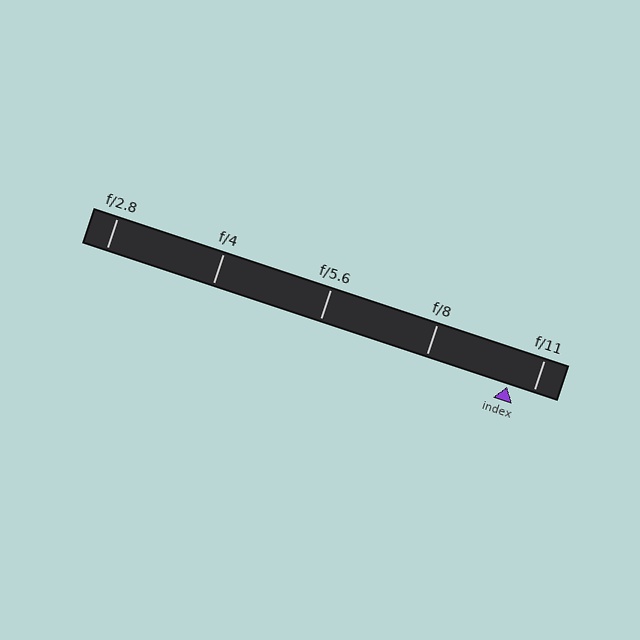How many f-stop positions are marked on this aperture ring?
There are 5 f-stop positions marked.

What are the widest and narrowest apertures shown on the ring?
The widest aperture shown is f/2.8 and the narrowest is f/11.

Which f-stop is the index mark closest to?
The index mark is closest to f/11.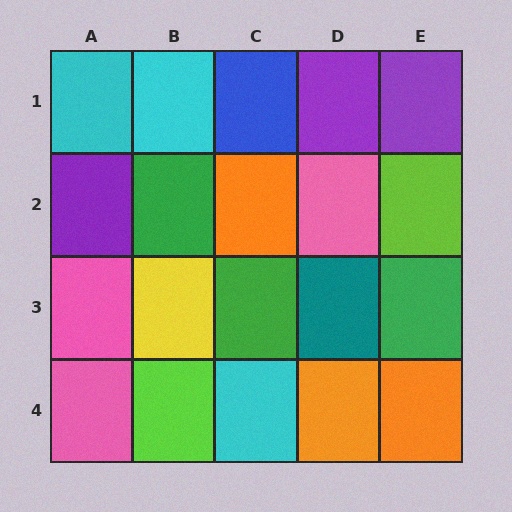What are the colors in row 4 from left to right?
Pink, lime, cyan, orange, orange.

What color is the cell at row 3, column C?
Green.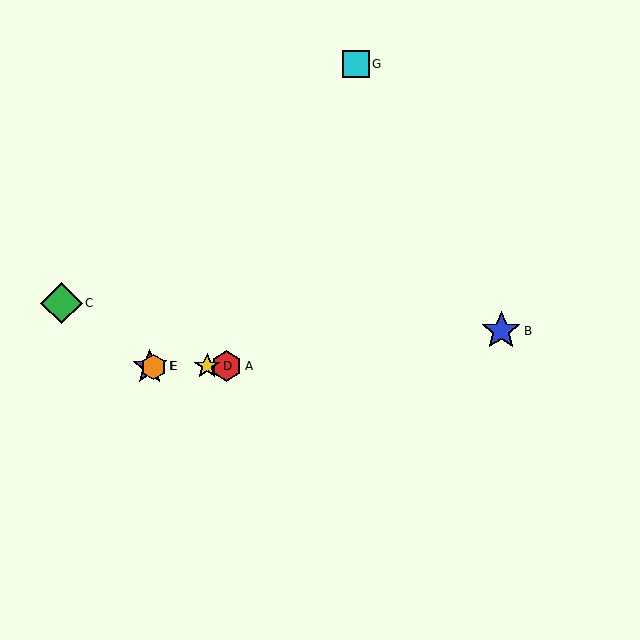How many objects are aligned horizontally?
4 objects (A, D, E, F) are aligned horizontally.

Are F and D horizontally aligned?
Yes, both are at y≈367.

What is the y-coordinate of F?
Object F is at y≈367.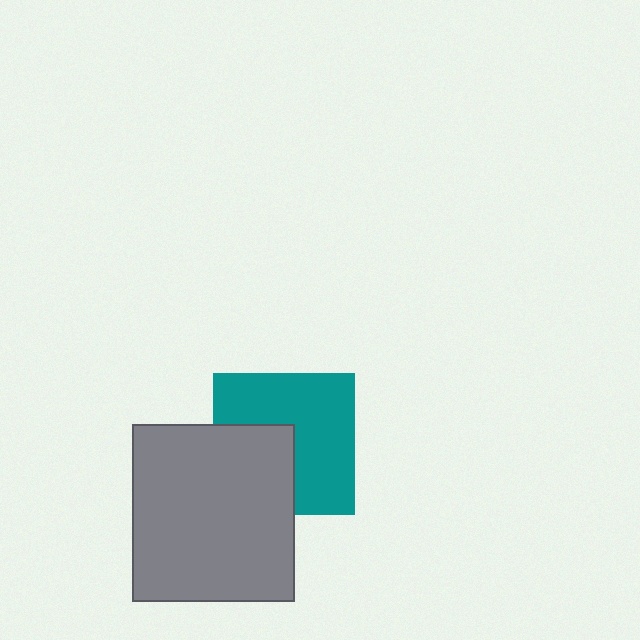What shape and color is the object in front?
The object in front is a gray rectangle.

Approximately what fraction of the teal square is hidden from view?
Roughly 37% of the teal square is hidden behind the gray rectangle.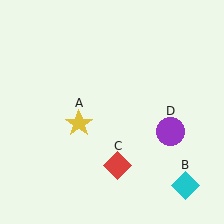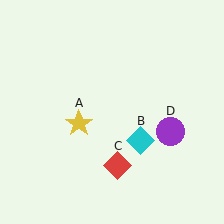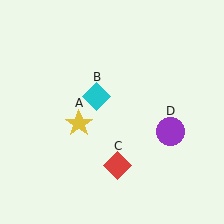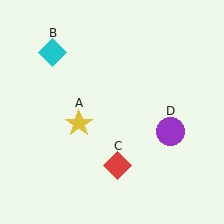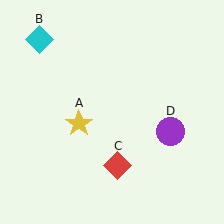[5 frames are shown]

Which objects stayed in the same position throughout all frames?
Yellow star (object A) and red diamond (object C) and purple circle (object D) remained stationary.